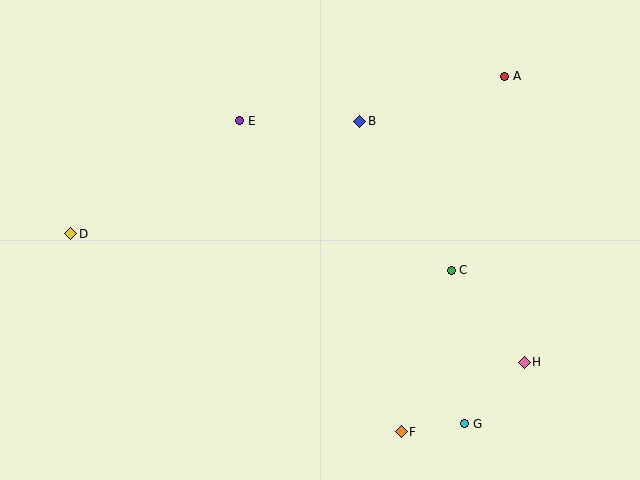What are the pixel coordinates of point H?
Point H is at (524, 362).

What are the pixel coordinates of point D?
Point D is at (71, 234).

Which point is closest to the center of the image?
Point B at (360, 121) is closest to the center.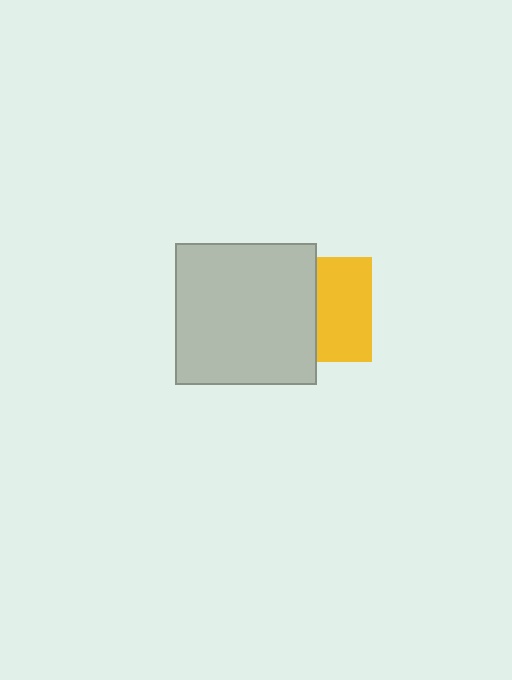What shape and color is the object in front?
The object in front is a light gray square.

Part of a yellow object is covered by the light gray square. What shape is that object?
It is a square.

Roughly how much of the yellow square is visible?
About half of it is visible (roughly 52%).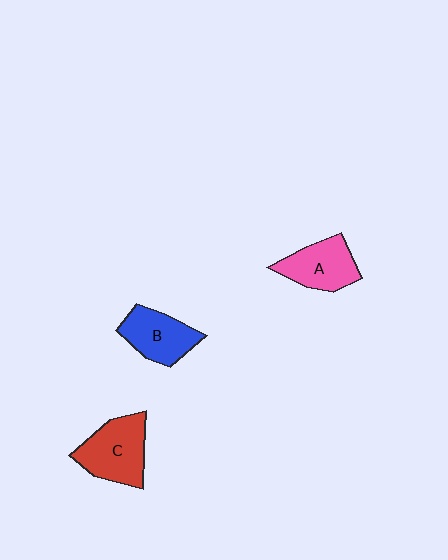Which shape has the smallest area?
Shape B (blue).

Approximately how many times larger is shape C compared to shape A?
Approximately 1.2 times.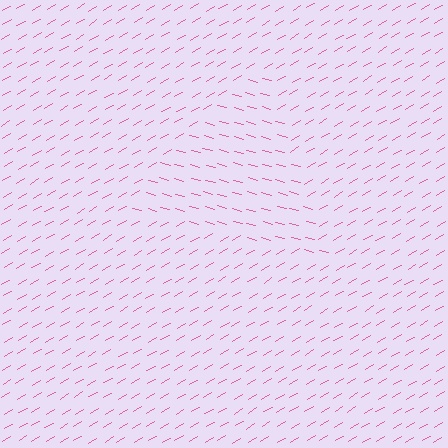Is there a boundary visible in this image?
Yes, there is a texture boundary formed by a change in line orientation.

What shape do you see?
I see a triangle.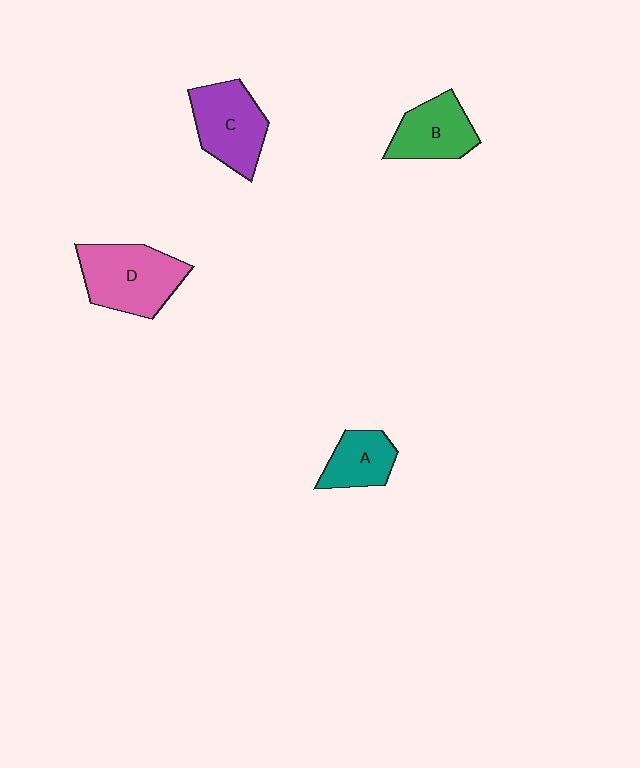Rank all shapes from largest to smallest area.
From largest to smallest: D (pink), C (purple), B (green), A (teal).